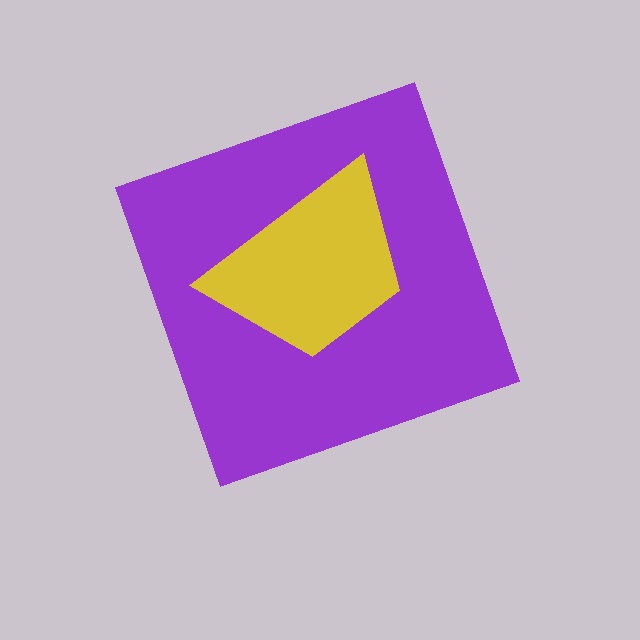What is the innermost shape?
The yellow trapezoid.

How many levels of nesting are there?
2.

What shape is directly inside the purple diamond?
The yellow trapezoid.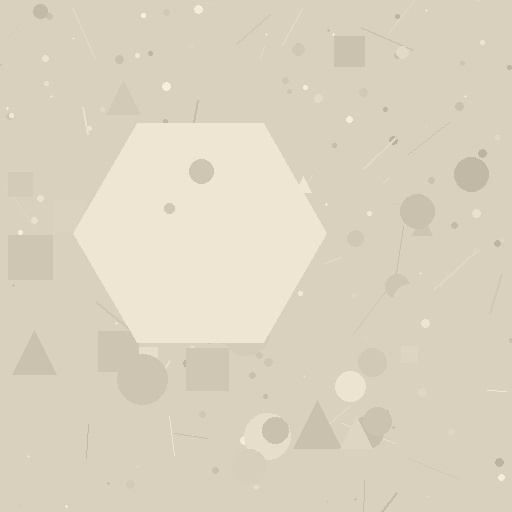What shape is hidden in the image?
A hexagon is hidden in the image.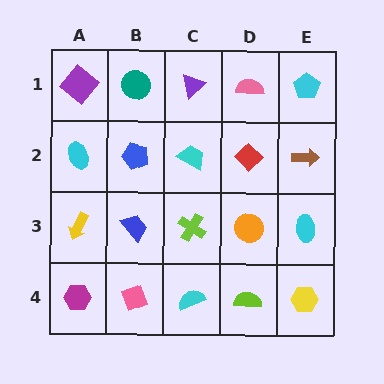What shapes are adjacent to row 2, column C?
A purple triangle (row 1, column C), a lime cross (row 3, column C), a blue pentagon (row 2, column B), a red diamond (row 2, column D).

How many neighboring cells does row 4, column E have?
2.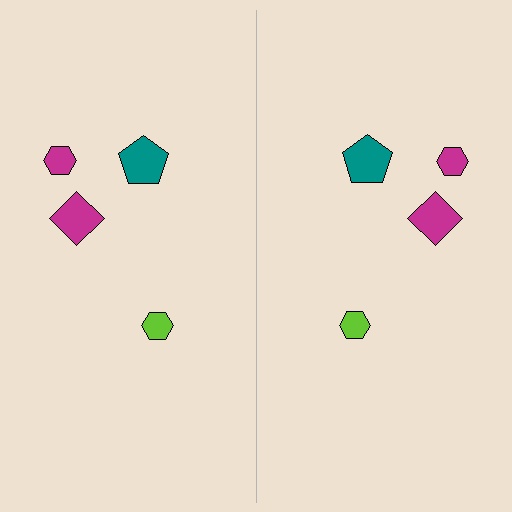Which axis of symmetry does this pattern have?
The pattern has a vertical axis of symmetry running through the center of the image.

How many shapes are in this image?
There are 8 shapes in this image.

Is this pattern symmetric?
Yes, this pattern has bilateral (reflection) symmetry.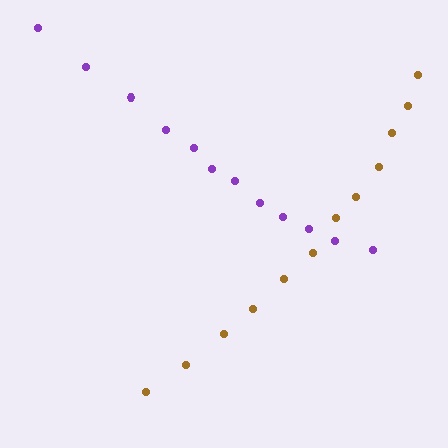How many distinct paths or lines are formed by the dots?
There are 2 distinct paths.